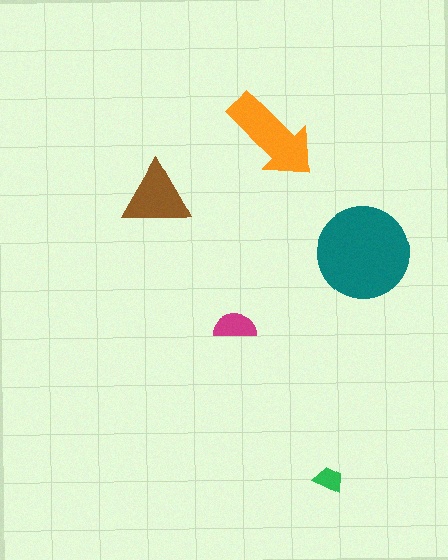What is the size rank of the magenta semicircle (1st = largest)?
4th.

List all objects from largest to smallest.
The teal circle, the orange arrow, the brown triangle, the magenta semicircle, the green trapezoid.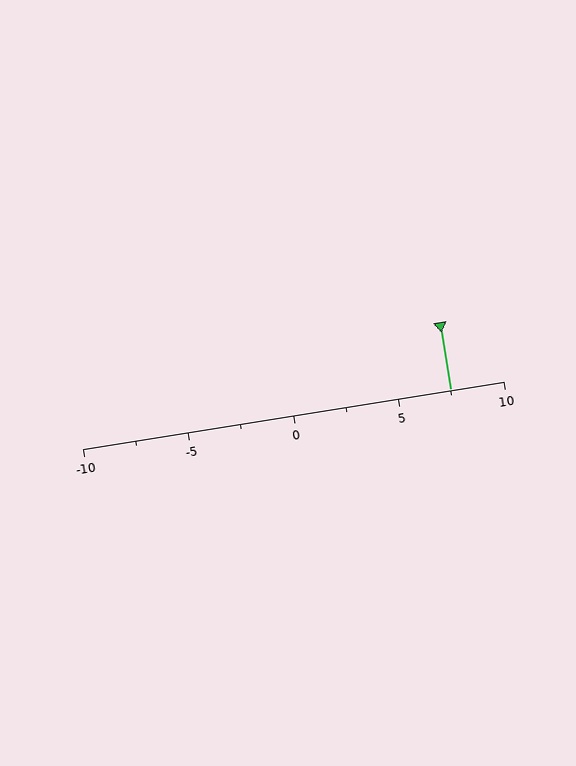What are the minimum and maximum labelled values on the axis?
The axis runs from -10 to 10.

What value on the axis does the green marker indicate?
The marker indicates approximately 7.5.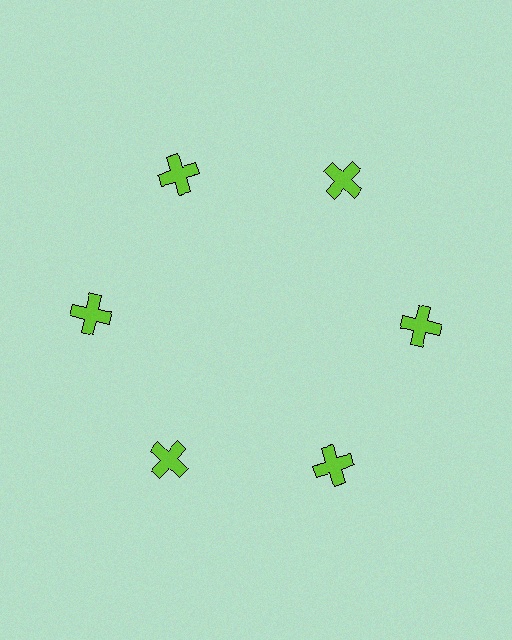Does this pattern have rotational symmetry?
Yes, this pattern has 6-fold rotational symmetry. It looks the same after rotating 60 degrees around the center.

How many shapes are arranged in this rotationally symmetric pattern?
There are 6 shapes, arranged in 6 groups of 1.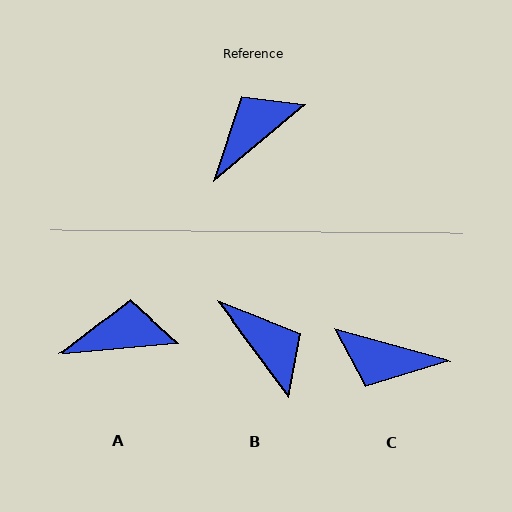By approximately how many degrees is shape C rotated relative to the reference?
Approximately 125 degrees counter-clockwise.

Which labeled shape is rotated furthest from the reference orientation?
C, about 125 degrees away.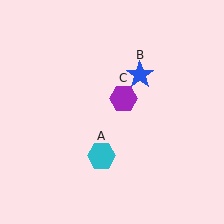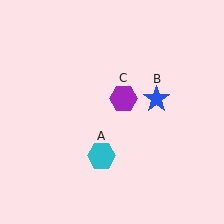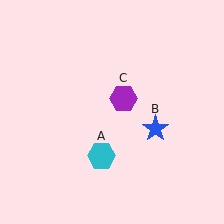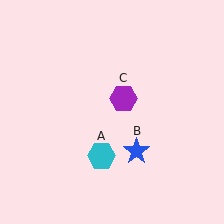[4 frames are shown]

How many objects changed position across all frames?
1 object changed position: blue star (object B).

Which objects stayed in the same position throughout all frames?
Cyan hexagon (object A) and purple hexagon (object C) remained stationary.